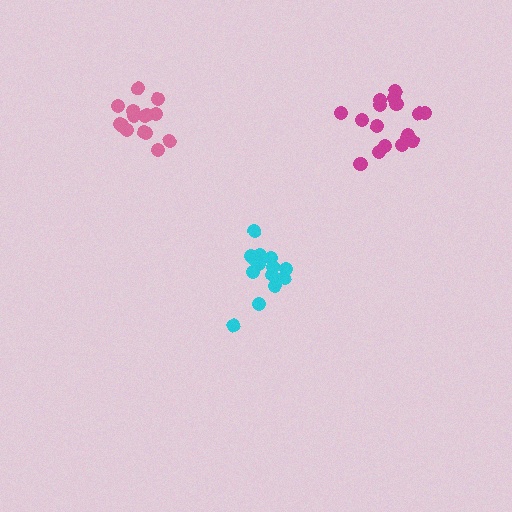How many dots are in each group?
Group 1: 14 dots, Group 2: 15 dots, Group 3: 17 dots (46 total).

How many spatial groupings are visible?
There are 3 spatial groupings.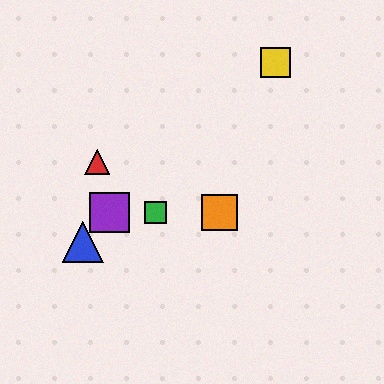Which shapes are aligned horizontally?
The green square, the purple square, the orange square are aligned horizontally.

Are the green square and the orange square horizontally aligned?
Yes, both are at y≈212.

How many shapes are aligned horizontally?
3 shapes (the green square, the purple square, the orange square) are aligned horizontally.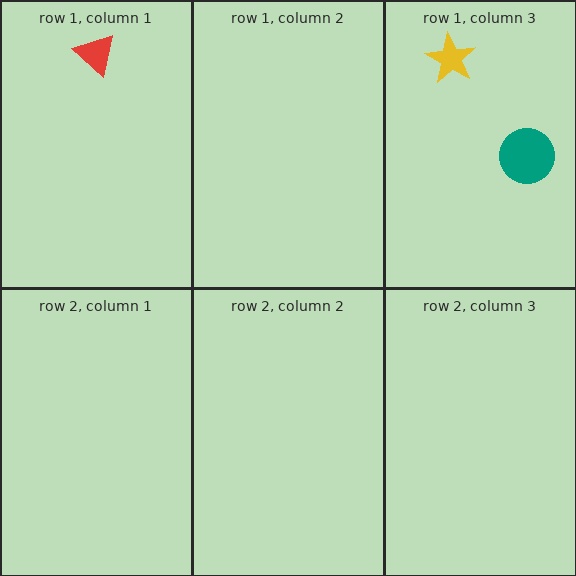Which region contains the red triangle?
The row 1, column 1 region.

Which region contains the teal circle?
The row 1, column 3 region.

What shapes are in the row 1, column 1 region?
The red triangle.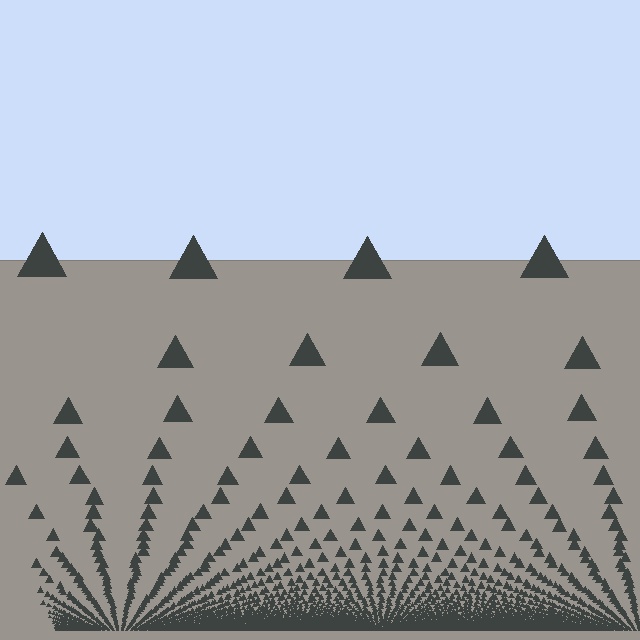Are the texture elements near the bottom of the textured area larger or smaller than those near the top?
Smaller. The gradient is inverted — elements near the bottom are smaller and denser.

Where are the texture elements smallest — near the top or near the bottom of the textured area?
Near the bottom.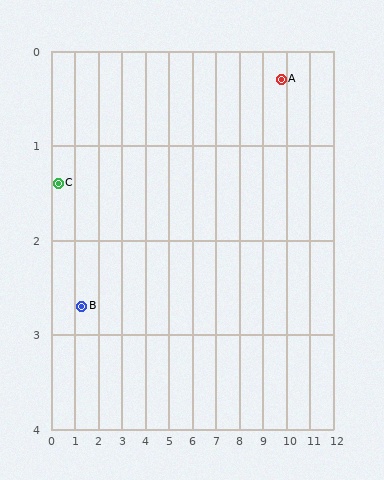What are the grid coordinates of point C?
Point C is at approximately (0.3, 1.4).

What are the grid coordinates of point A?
Point A is at approximately (9.8, 0.3).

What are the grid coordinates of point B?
Point B is at approximately (1.3, 2.7).